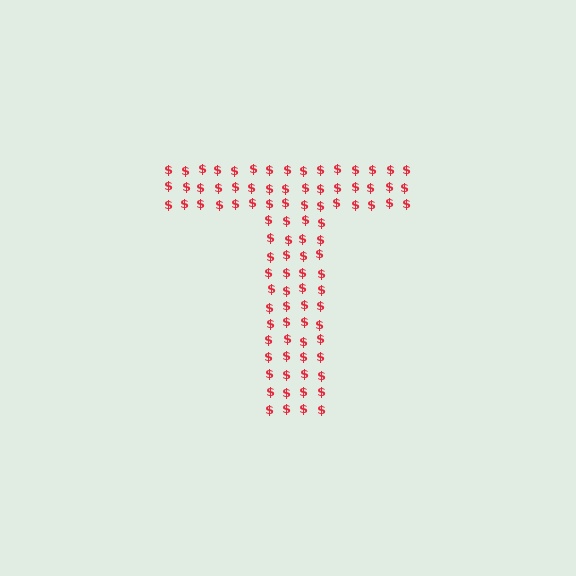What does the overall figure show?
The overall figure shows the letter T.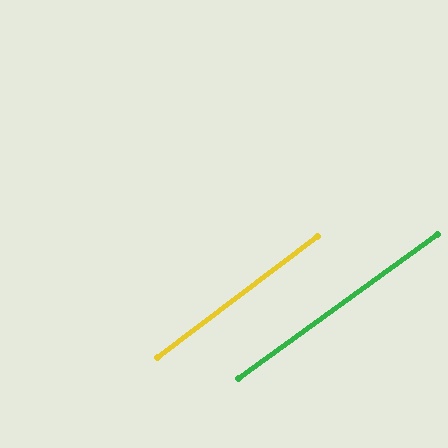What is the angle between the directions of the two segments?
Approximately 2 degrees.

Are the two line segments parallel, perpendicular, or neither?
Parallel — their directions differ by only 1.6°.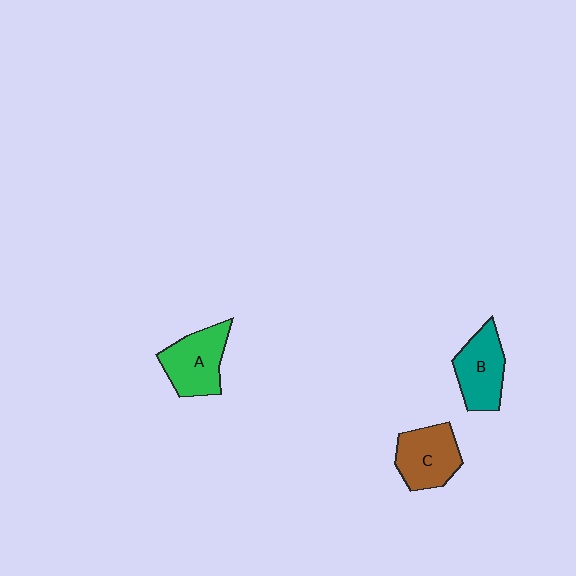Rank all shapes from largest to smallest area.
From largest to smallest: A (green), C (brown), B (teal).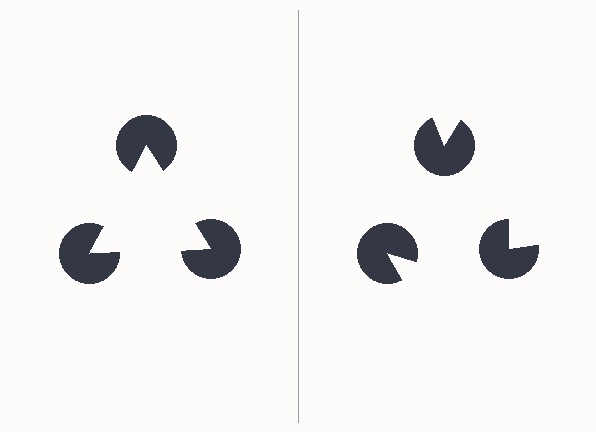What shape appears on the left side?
An illusory triangle.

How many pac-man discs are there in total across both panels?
6 — 3 on each side.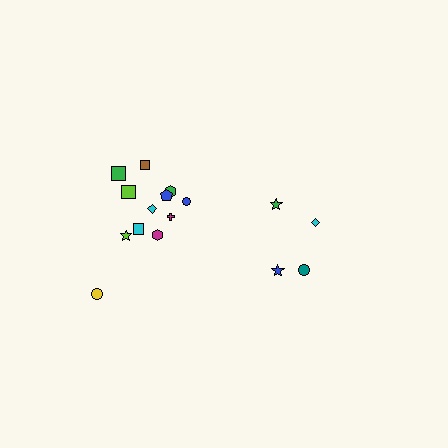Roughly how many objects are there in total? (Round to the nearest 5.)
Roughly 15 objects in total.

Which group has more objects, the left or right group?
The left group.